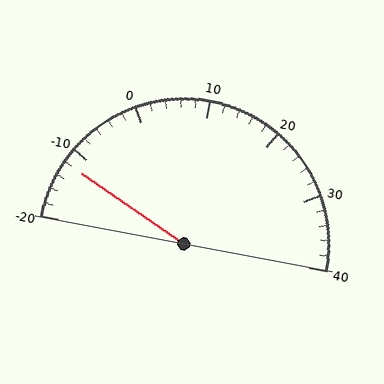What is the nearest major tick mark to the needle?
The nearest major tick mark is -10.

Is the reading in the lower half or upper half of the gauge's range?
The reading is in the lower half of the range (-20 to 40).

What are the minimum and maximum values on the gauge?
The gauge ranges from -20 to 40.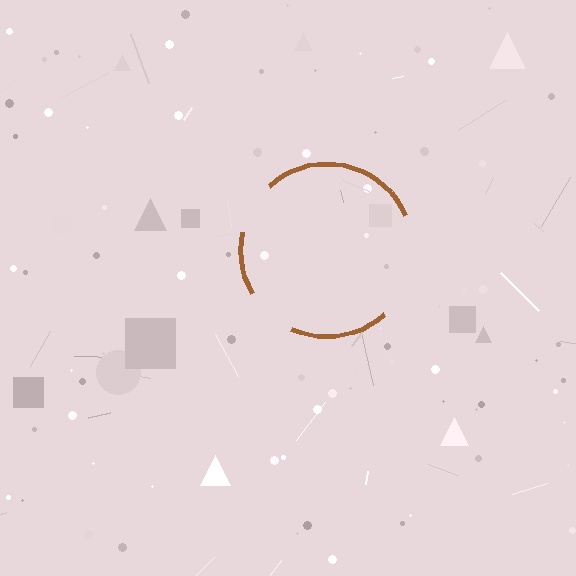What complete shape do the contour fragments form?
The contour fragments form a circle.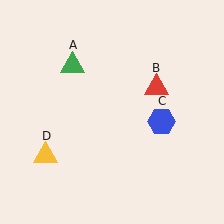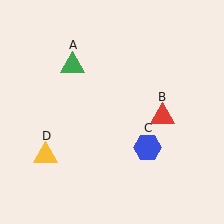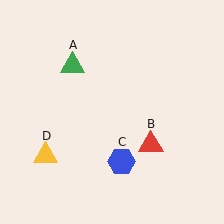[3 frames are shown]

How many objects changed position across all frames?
2 objects changed position: red triangle (object B), blue hexagon (object C).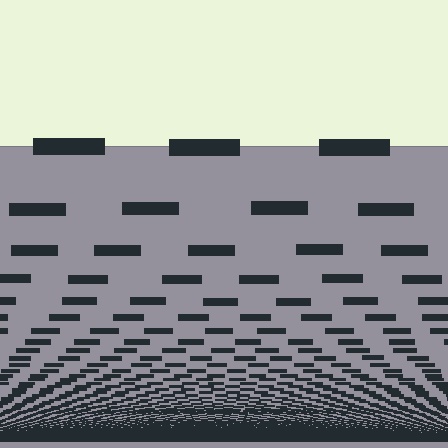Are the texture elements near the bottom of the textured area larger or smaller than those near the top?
Smaller. The gradient is inverted — elements near the bottom are smaller and denser.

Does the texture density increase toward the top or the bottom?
Density increases toward the bottom.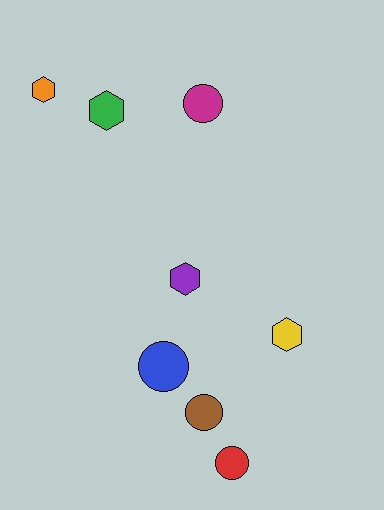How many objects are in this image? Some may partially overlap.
There are 8 objects.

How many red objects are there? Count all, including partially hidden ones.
There is 1 red object.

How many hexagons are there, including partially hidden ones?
There are 4 hexagons.